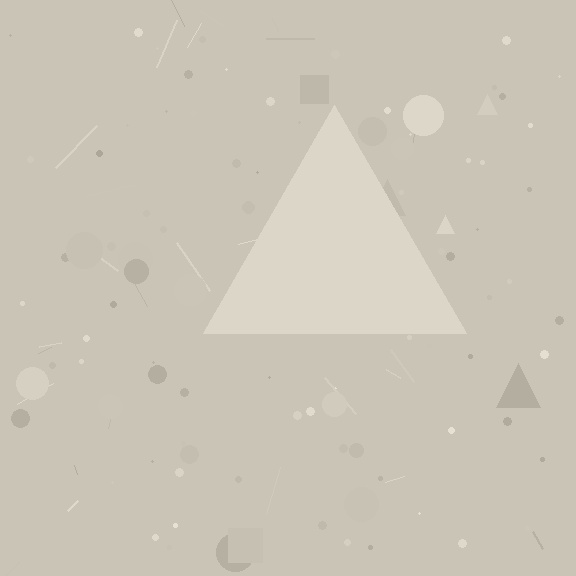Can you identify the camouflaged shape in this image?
The camouflaged shape is a triangle.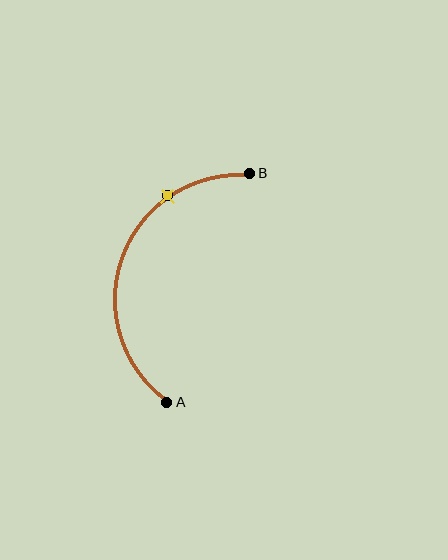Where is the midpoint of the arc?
The arc midpoint is the point on the curve farthest from the straight line joining A and B. It sits to the left of that line.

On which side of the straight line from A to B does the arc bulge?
The arc bulges to the left of the straight line connecting A and B.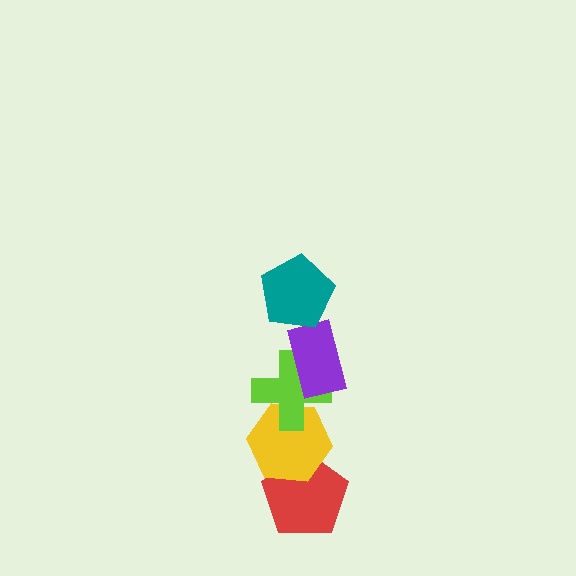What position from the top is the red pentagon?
The red pentagon is 5th from the top.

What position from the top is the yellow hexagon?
The yellow hexagon is 4th from the top.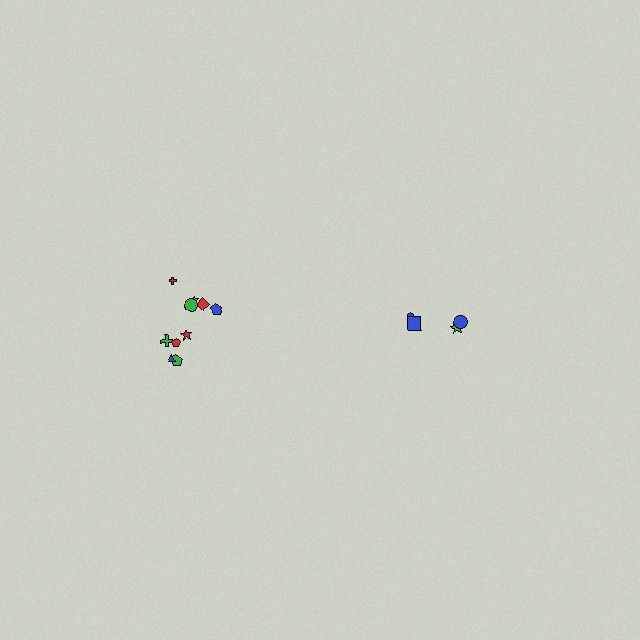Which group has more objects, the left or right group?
The left group.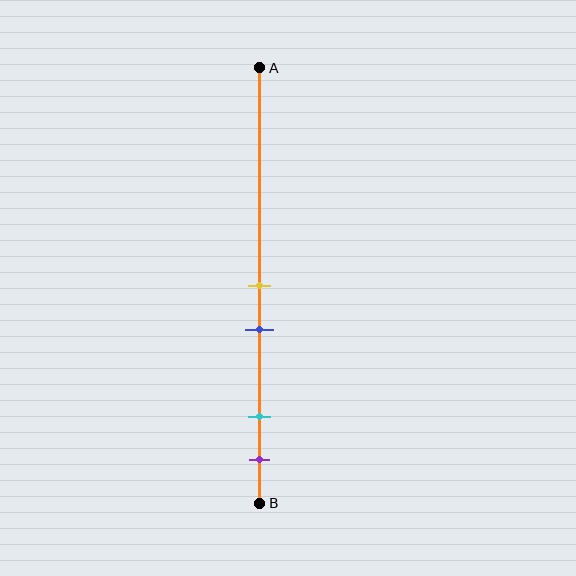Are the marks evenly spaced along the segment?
No, the marks are not evenly spaced.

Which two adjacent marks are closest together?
The yellow and blue marks are the closest adjacent pair.